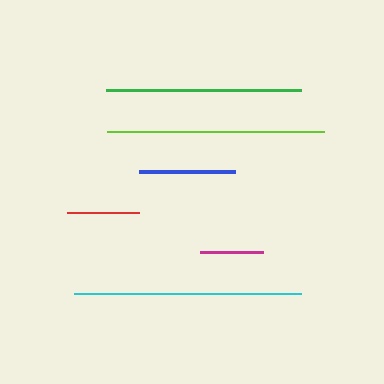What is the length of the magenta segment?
The magenta segment is approximately 63 pixels long.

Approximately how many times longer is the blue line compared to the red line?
The blue line is approximately 1.3 times the length of the red line.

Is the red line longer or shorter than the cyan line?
The cyan line is longer than the red line.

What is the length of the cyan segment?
The cyan segment is approximately 227 pixels long.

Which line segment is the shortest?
The magenta line is the shortest at approximately 63 pixels.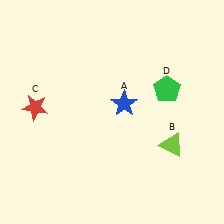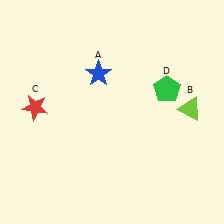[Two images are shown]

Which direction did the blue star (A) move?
The blue star (A) moved up.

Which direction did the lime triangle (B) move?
The lime triangle (B) moved up.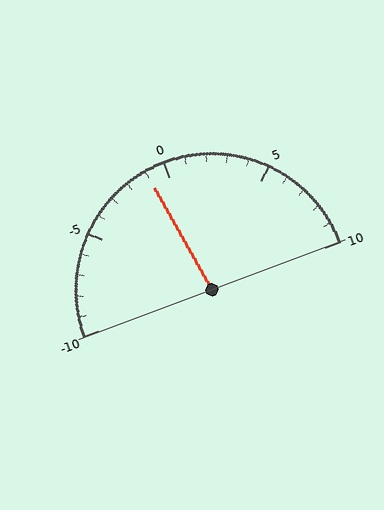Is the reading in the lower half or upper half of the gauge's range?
The reading is in the lower half of the range (-10 to 10).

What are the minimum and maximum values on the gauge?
The gauge ranges from -10 to 10.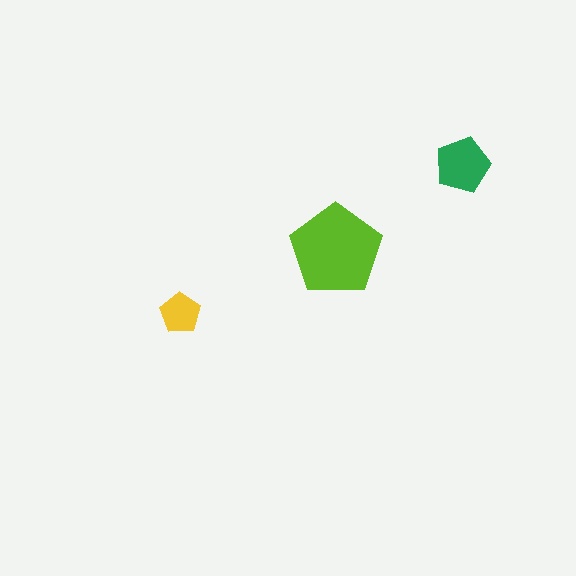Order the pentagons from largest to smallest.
the lime one, the green one, the yellow one.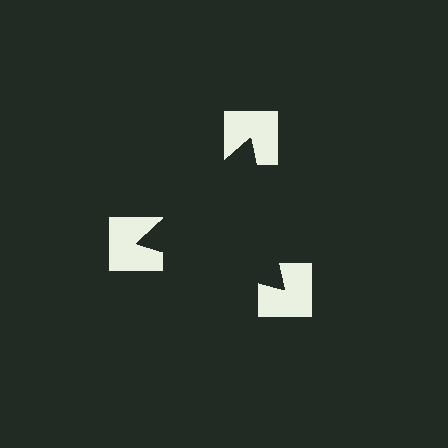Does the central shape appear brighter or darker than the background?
It typically appears slightly darker than the background, even though no actual brightness change is drawn.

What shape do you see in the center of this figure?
An illusory triangle — its edges are inferred from the aligned wedge cuts in the notched squares, not physically drawn.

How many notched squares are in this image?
There are 3 — one at each vertex of the illusory triangle.